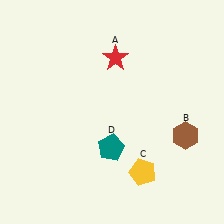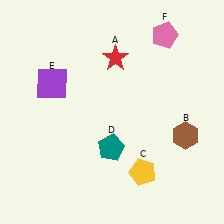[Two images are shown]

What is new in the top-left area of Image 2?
A purple square (E) was added in the top-left area of Image 2.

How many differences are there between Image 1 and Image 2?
There are 2 differences between the two images.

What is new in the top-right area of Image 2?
A pink pentagon (F) was added in the top-right area of Image 2.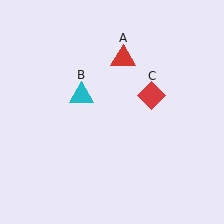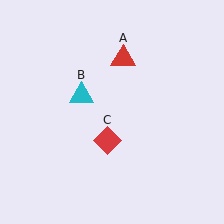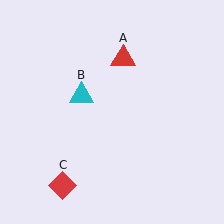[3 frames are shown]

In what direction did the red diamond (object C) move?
The red diamond (object C) moved down and to the left.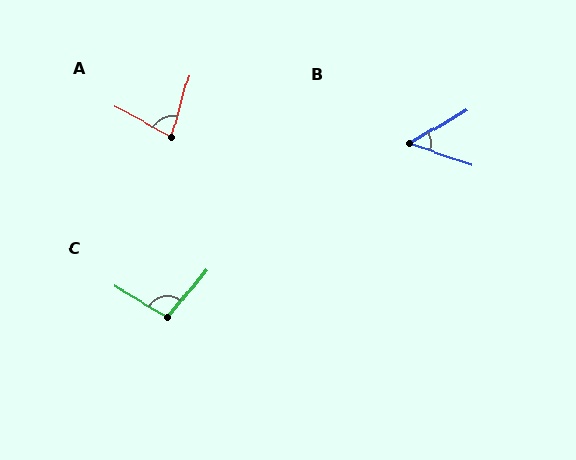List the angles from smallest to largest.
B (50°), A (78°), C (99°).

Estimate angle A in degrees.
Approximately 78 degrees.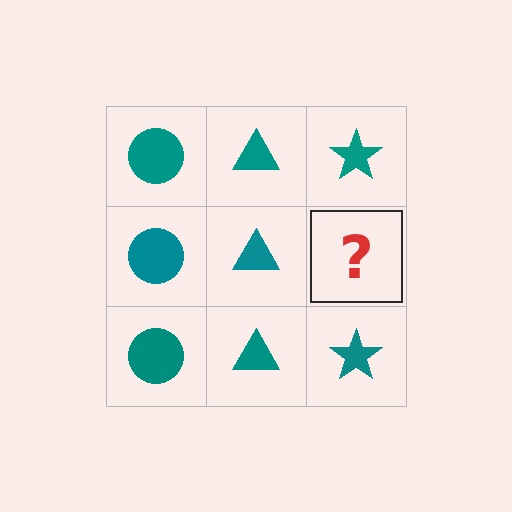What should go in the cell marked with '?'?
The missing cell should contain a teal star.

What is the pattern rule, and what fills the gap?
The rule is that each column has a consistent shape. The gap should be filled with a teal star.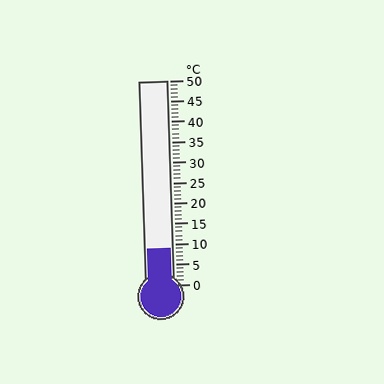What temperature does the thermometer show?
The thermometer shows approximately 9°C.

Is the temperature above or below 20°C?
The temperature is below 20°C.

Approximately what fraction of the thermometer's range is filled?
The thermometer is filled to approximately 20% of its range.